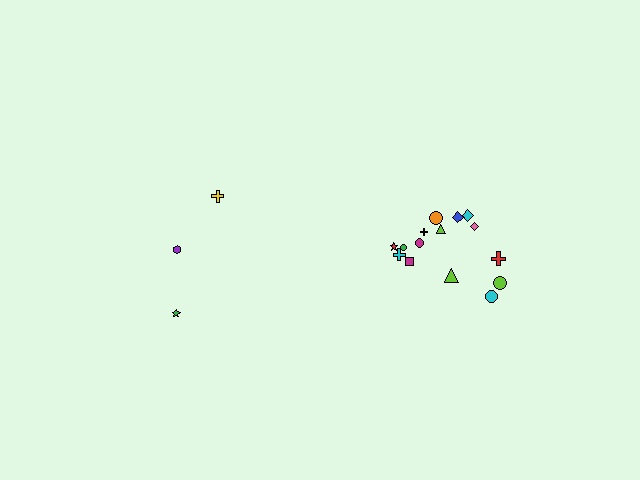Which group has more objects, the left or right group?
The right group.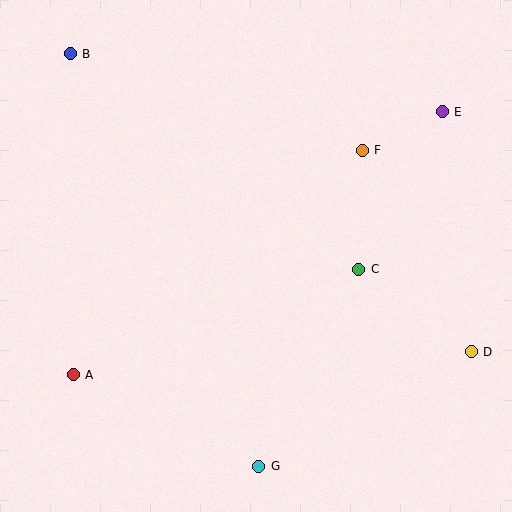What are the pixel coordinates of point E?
Point E is at (442, 112).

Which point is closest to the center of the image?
Point C at (359, 269) is closest to the center.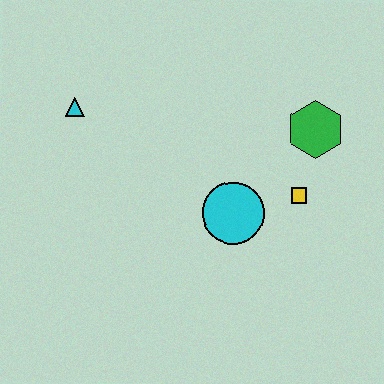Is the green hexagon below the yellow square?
No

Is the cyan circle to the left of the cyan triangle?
No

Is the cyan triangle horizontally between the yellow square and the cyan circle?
No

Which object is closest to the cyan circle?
The yellow square is closest to the cyan circle.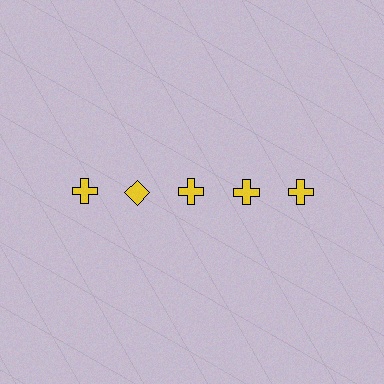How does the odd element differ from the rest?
It has a different shape: diamond instead of cross.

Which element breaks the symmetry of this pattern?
The yellow diamond in the top row, second from left column breaks the symmetry. All other shapes are yellow crosses.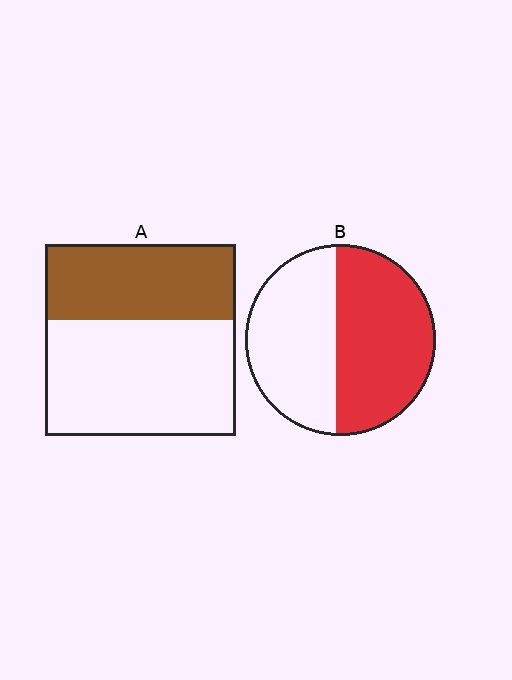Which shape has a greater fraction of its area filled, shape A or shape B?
Shape B.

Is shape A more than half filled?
No.